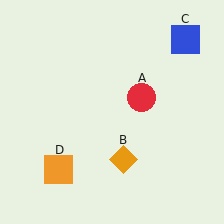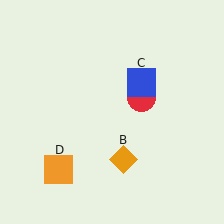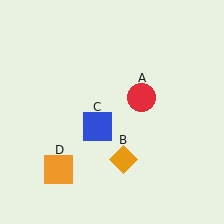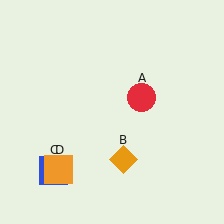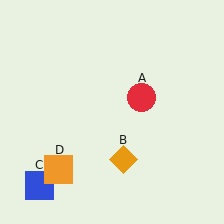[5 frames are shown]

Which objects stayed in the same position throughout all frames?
Red circle (object A) and orange diamond (object B) and orange square (object D) remained stationary.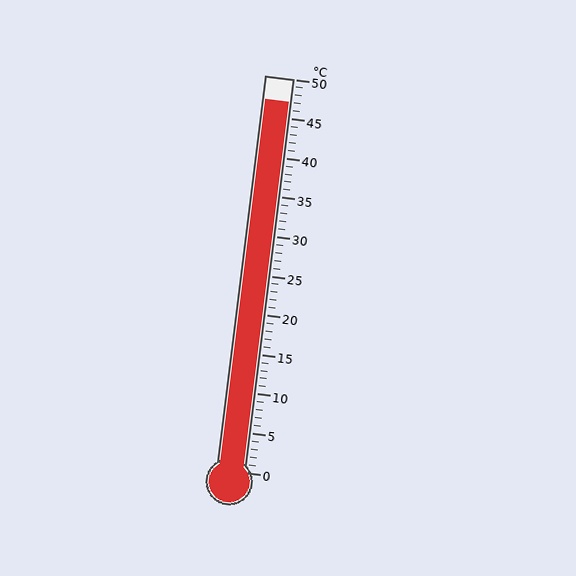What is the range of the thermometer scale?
The thermometer scale ranges from 0°C to 50°C.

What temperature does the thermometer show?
The thermometer shows approximately 47°C.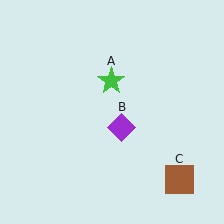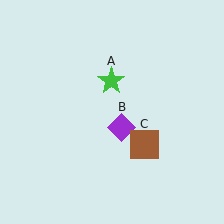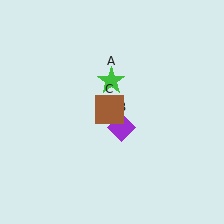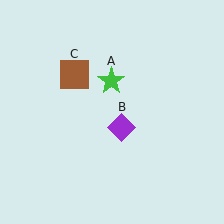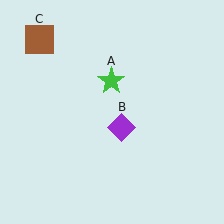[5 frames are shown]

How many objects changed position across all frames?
1 object changed position: brown square (object C).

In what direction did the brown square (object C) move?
The brown square (object C) moved up and to the left.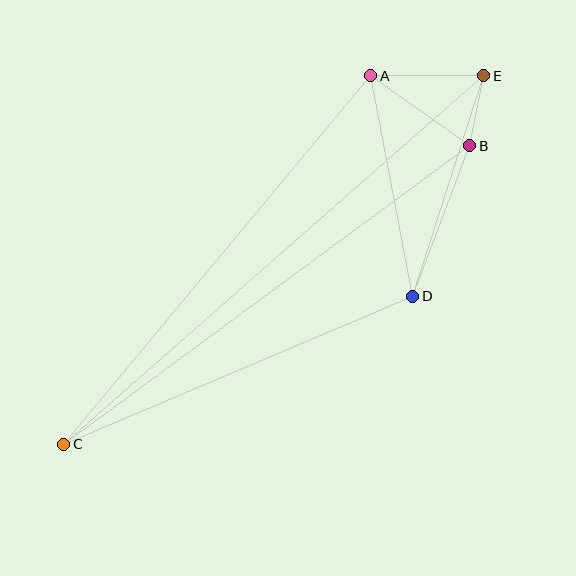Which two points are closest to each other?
Points B and E are closest to each other.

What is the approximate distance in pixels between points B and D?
The distance between B and D is approximately 161 pixels.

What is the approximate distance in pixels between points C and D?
The distance between C and D is approximately 379 pixels.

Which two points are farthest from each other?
Points C and E are farthest from each other.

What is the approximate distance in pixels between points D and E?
The distance between D and E is approximately 232 pixels.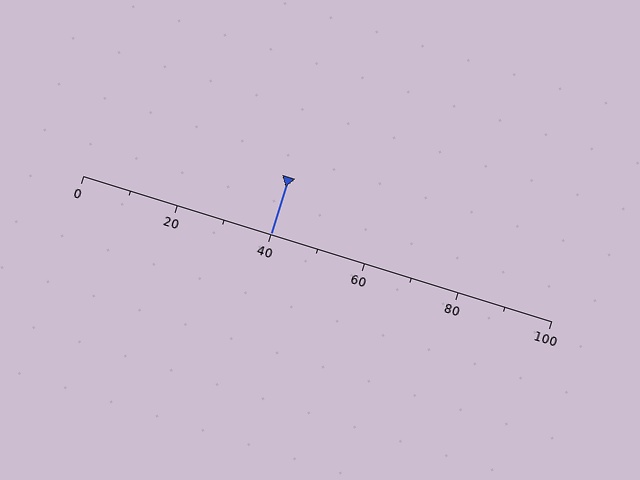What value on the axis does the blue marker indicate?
The marker indicates approximately 40.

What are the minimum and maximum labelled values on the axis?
The axis runs from 0 to 100.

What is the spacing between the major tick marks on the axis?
The major ticks are spaced 20 apart.